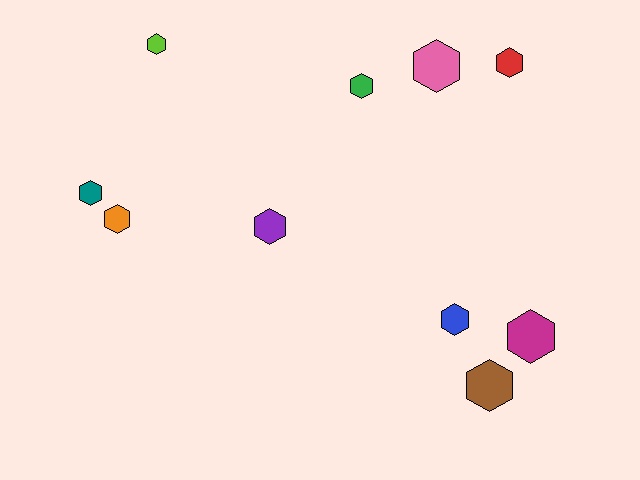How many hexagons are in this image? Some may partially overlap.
There are 10 hexagons.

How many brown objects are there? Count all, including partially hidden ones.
There is 1 brown object.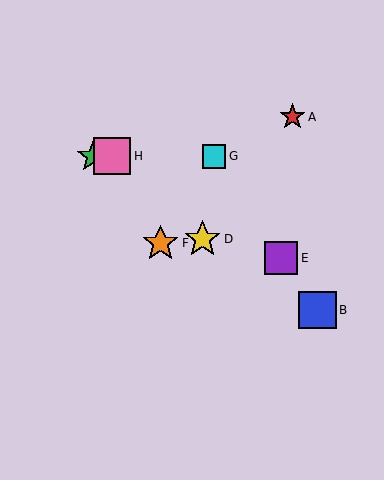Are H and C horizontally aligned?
Yes, both are at y≈156.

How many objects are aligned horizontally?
3 objects (C, G, H) are aligned horizontally.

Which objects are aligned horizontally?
Objects C, G, H are aligned horizontally.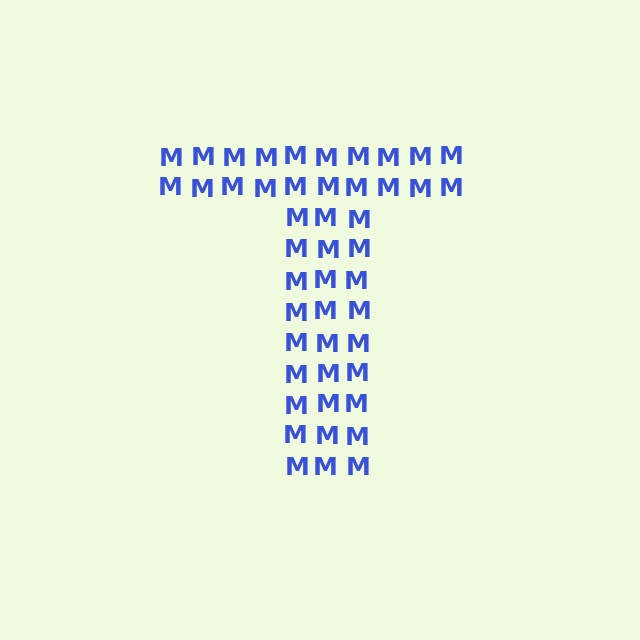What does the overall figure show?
The overall figure shows the letter T.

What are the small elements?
The small elements are letter M's.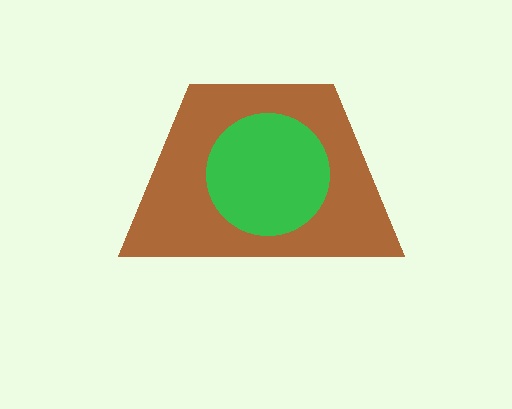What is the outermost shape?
The brown trapezoid.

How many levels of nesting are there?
2.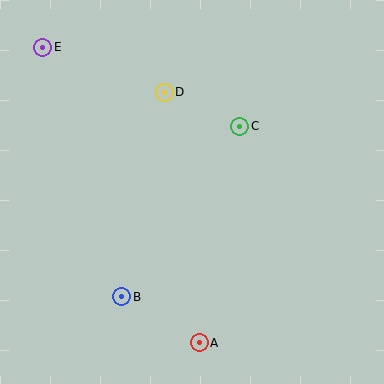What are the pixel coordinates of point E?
Point E is at (43, 47).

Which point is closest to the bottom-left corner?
Point B is closest to the bottom-left corner.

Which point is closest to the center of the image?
Point C at (240, 126) is closest to the center.